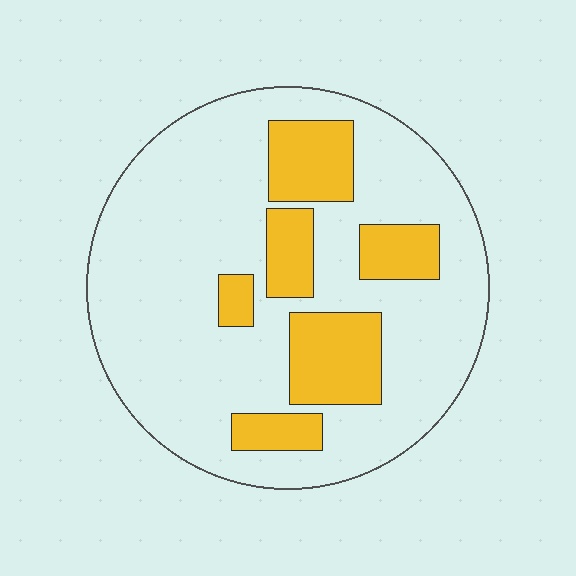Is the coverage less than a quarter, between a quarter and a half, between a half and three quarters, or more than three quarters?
Less than a quarter.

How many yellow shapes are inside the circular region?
6.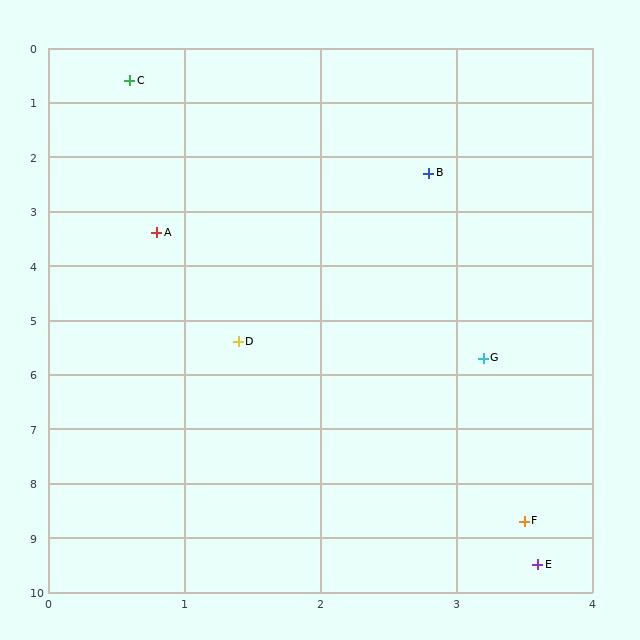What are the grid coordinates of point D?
Point D is at approximately (1.4, 5.4).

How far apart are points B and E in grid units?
Points B and E are about 7.2 grid units apart.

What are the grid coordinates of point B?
Point B is at approximately (2.8, 2.3).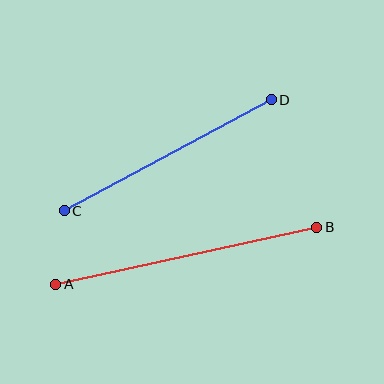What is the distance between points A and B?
The distance is approximately 267 pixels.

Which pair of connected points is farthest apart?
Points A and B are farthest apart.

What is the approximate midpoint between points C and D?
The midpoint is at approximately (168, 155) pixels.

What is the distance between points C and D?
The distance is approximately 235 pixels.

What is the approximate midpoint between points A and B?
The midpoint is at approximately (186, 256) pixels.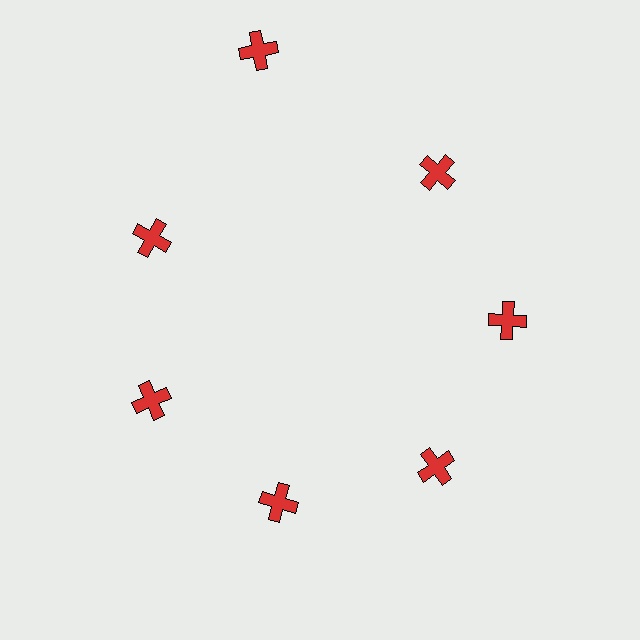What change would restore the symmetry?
The symmetry would be restored by moving it inward, back onto the ring so that all 7 crosses sit at equal angles and equal distance from the center.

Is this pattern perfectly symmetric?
No. The 7 red crosses are arranged in a ring, but one element near the 12 o'clock position is pushed outward from the center, breaking the 7-fold rotational symmetry.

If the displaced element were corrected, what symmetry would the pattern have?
It would have 7-fold rotational symmetry — the pattern would map onto itself every 51 degrees.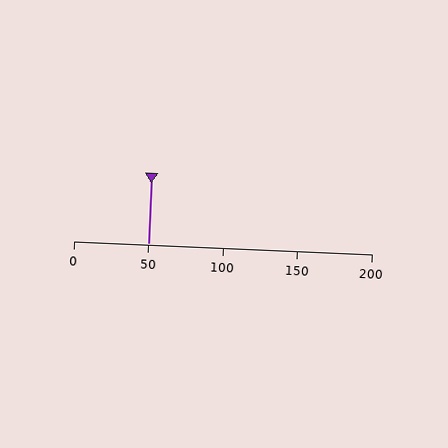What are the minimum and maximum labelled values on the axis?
The axis runs from 0 to 200.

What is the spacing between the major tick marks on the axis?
The major ticks are spaced 50 apart.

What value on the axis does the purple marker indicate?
The marker indicates approximately 50.